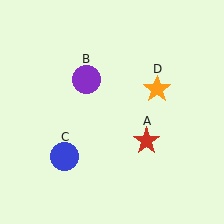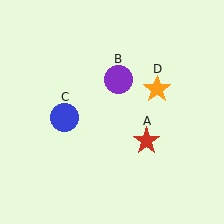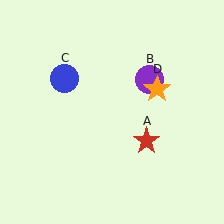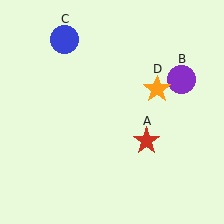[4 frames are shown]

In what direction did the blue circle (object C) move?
The blue circle (object C) moved up.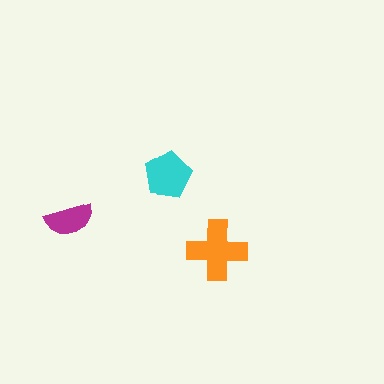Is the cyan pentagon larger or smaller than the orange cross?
Smaller.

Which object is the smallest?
The magenta semicircle.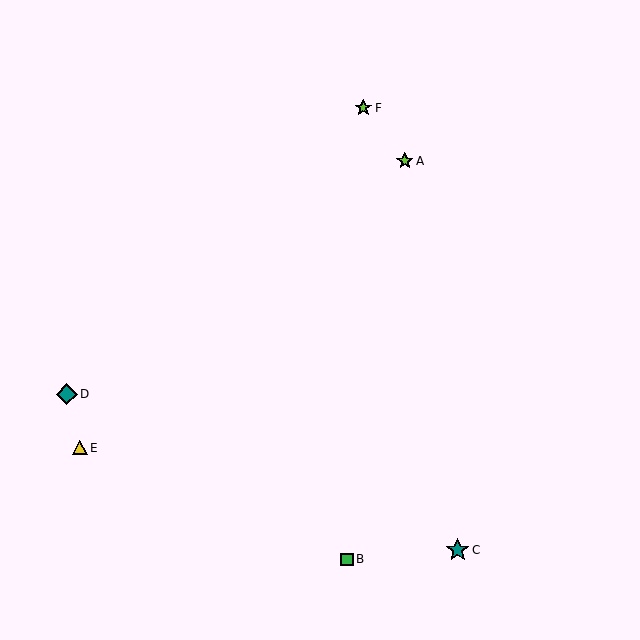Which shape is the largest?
The teal star (labeled C) is the largest.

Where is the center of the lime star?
The center of the lime star is at (363, 108).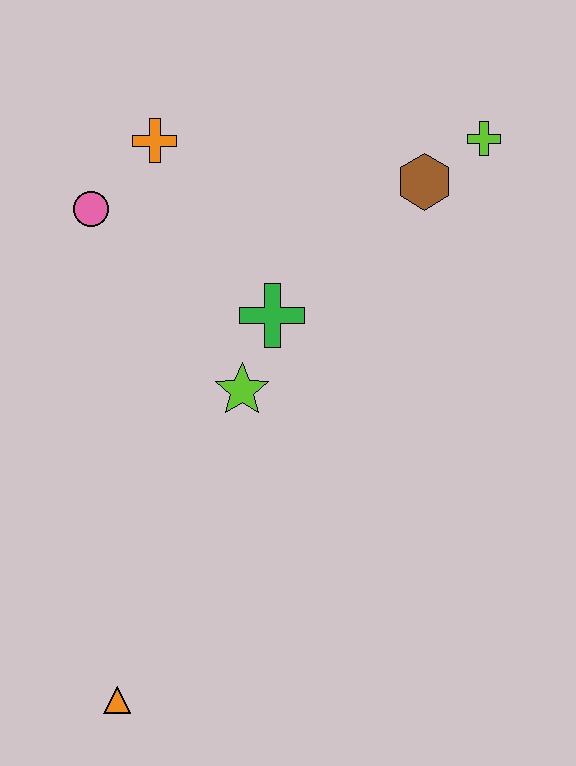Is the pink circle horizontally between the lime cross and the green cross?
No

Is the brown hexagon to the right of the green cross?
Yes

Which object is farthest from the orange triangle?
The lime cross is farthest from the orange triangle.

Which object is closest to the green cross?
The lime star is closest to the green cross.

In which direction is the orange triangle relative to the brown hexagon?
The orange triangle is below the brown hexagon.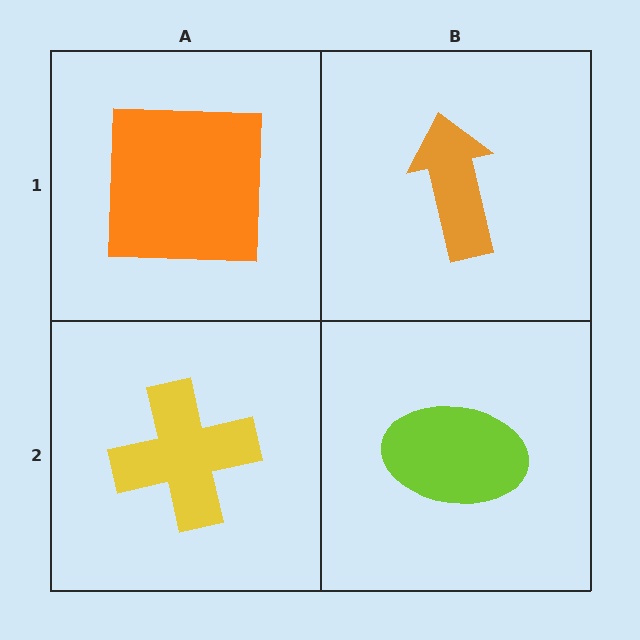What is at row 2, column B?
A lime ellipse.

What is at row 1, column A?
An orange square.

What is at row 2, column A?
A yellow cross.